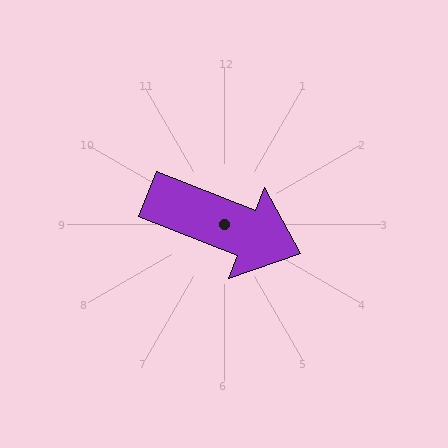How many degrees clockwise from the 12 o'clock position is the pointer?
Approximately 111 degrees.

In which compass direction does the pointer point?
East.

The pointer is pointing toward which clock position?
Roughly 4 o'clock.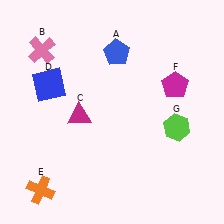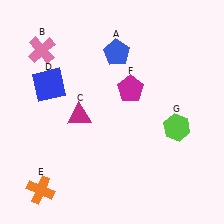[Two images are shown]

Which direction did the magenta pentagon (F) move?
The magenta pentagon (F) moved left.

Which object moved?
The magenta pentagon (F) moved left.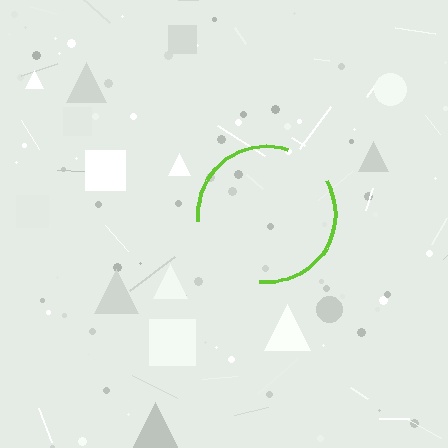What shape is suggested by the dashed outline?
The dashed outline suggests a circle.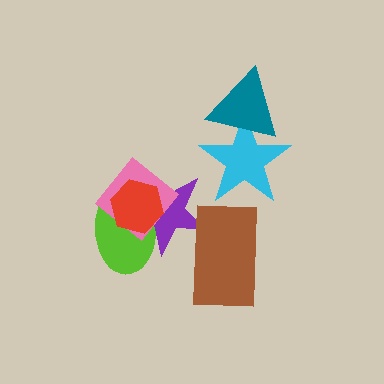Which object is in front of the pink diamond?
The red hexagon is in front of the pink diamond.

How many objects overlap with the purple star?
4 objects overlap with the purple star.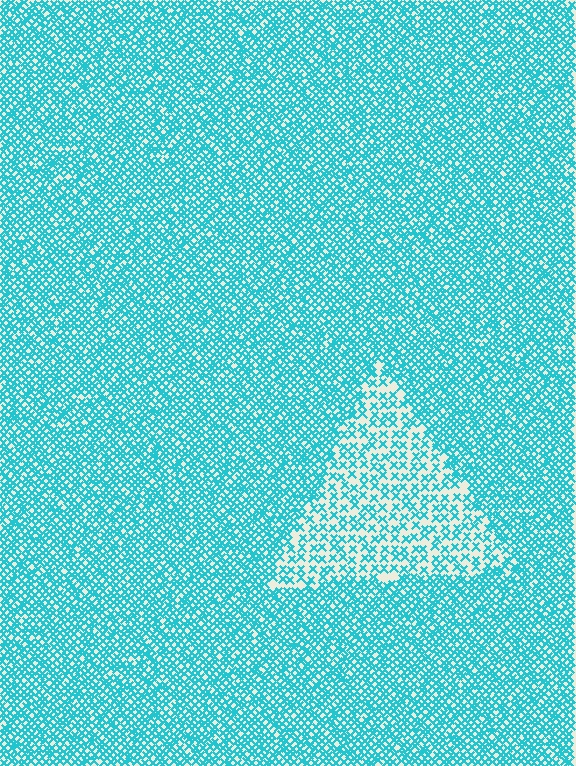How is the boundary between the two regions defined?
The boundary is defined by a change in element density (approximately 2.1x ratio). All elements are the same color, size, and shape.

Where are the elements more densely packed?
The elements are more densely packed outside the triangle boundary.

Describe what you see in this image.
The image contains small cyan elements arranged at two different densities. A triangle-shaped region is visible where the elements are less densely packed than the surrounding area.